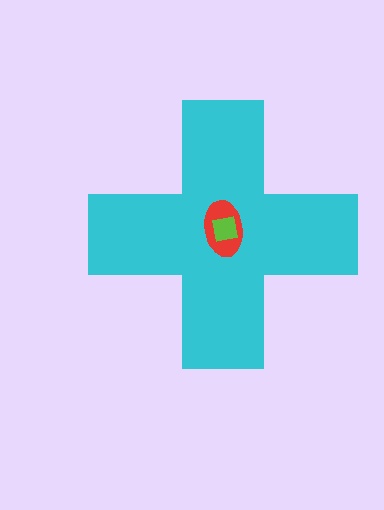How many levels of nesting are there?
3.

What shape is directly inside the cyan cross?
The red ellipse.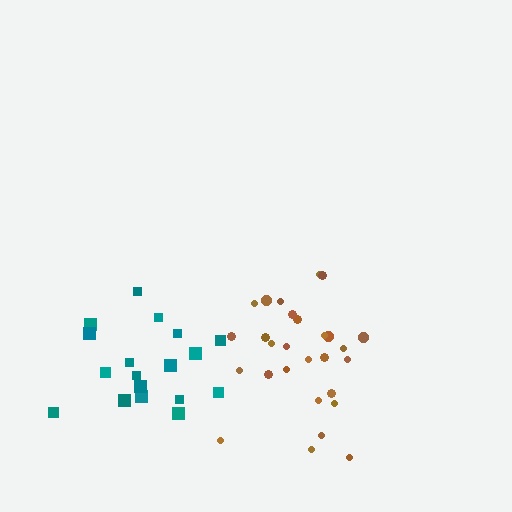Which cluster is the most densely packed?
Brown.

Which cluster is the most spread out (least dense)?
Teal.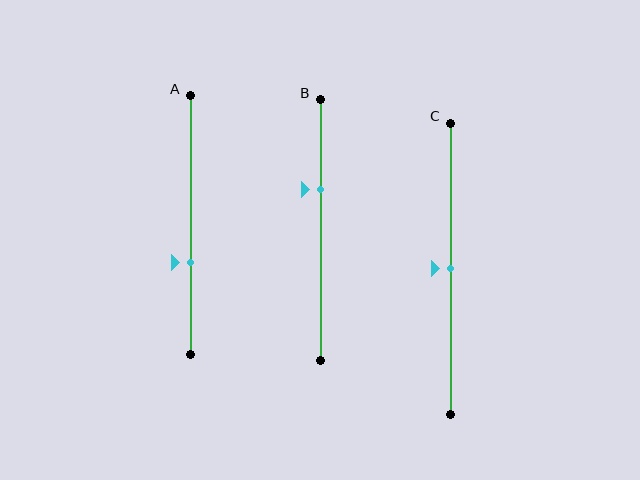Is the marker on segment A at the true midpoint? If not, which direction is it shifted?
No, the marker on segment A is shifted downward by about 14% of the segment length.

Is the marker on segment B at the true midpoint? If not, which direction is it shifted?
No, the marker on segment B is shifted upward by about 16% of the segment length.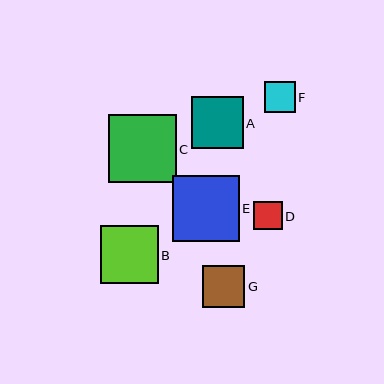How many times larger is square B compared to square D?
Square B is approximately 2.0 times the size of square D.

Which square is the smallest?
Square D is the smallest with a size of approximately 28 pixels.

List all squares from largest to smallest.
From largest to smallest: C, E, B, A, G, F, D.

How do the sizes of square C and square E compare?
Square C and square E are approximately the same size.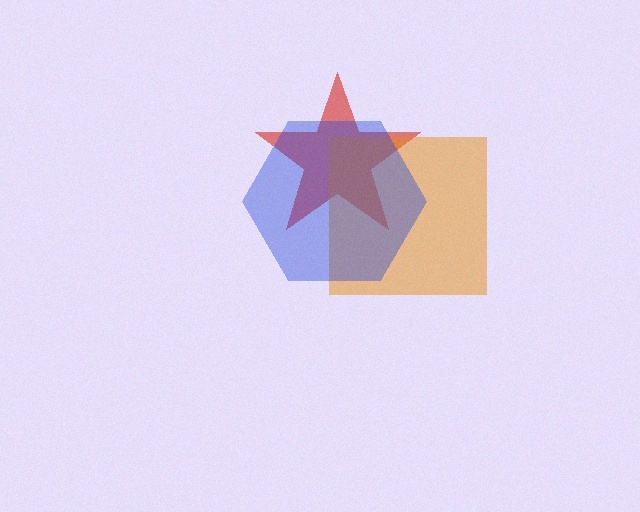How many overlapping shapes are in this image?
There are 3 overlapping shapes in the image.